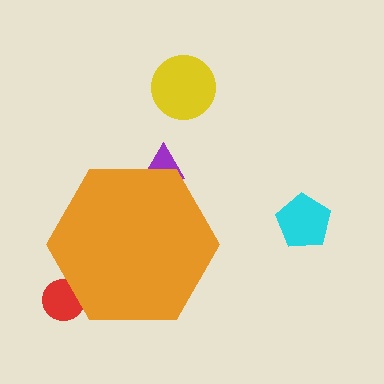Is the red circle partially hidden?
Yes, the red circle is partially hidden behind the orange hexagon.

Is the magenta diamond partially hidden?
No, the magenta diamond is fully visible.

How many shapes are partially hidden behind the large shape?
2 shapes are partially hidden.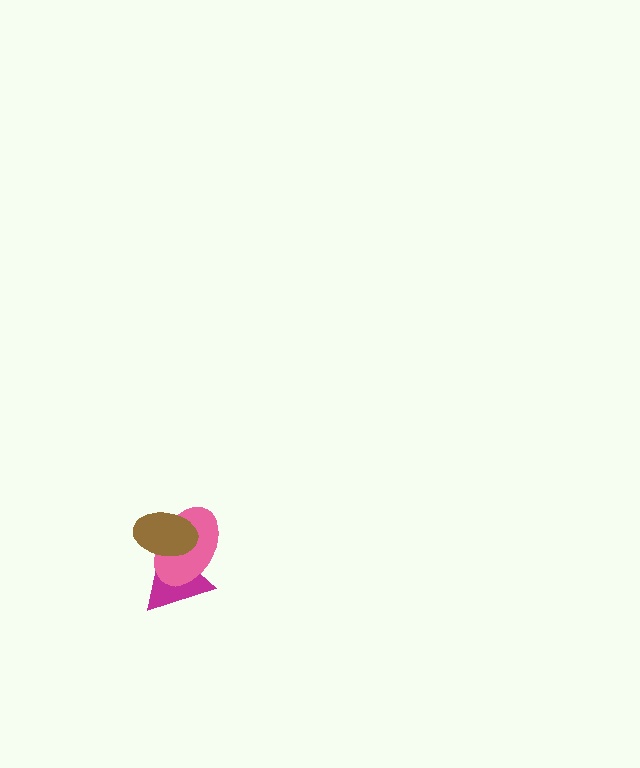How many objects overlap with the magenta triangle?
2 objects overlap with the magenta triangle.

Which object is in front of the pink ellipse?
The brown ellipse is in front of the pink ellipse.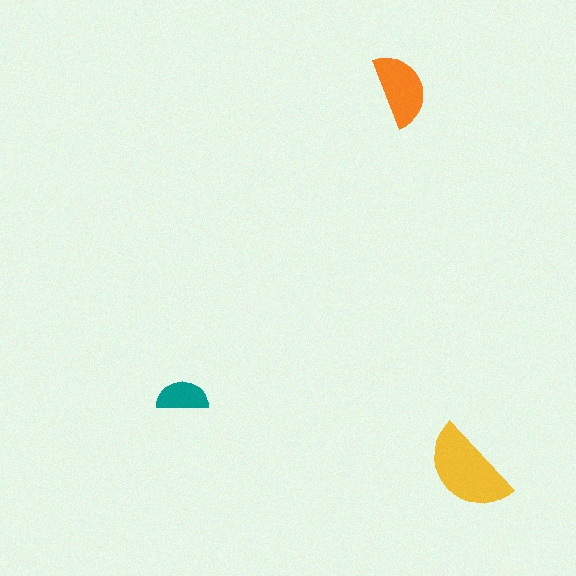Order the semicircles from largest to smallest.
the yellow one, the orange one, the teal one.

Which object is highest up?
The orange semicircle is topmost.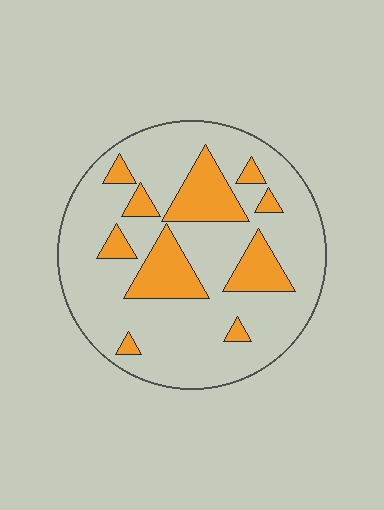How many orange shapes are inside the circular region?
10.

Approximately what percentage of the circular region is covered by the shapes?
Approximately 25%.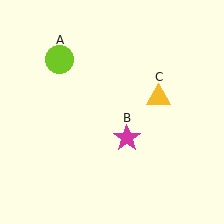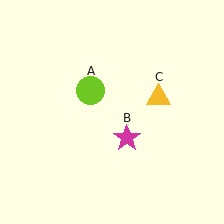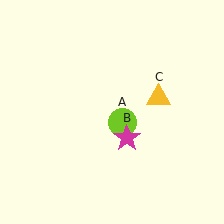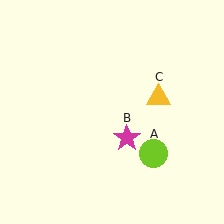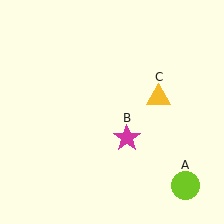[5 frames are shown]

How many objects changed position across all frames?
1 object changed position: lime circle (object A).